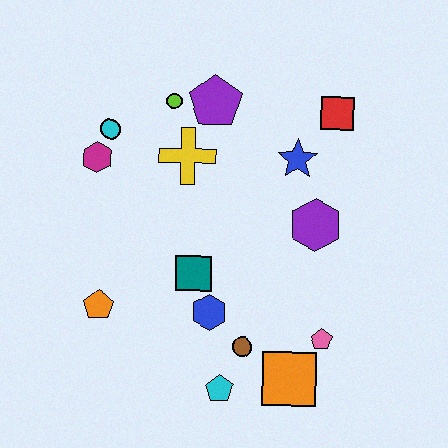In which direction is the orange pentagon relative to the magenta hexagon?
The orange pentagon is below the magenta hexagon.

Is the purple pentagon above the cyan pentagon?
Yes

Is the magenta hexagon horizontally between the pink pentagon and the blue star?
No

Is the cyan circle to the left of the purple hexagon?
Yes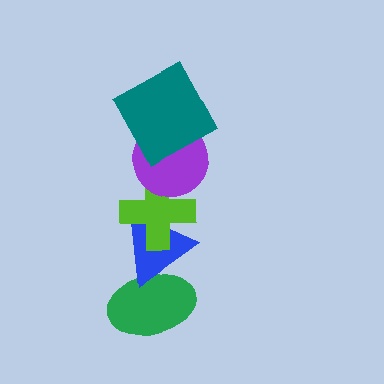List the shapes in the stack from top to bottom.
From top to bottom: the teal square, the purple circle, the lime cross, the blue triangle, the green ellipse.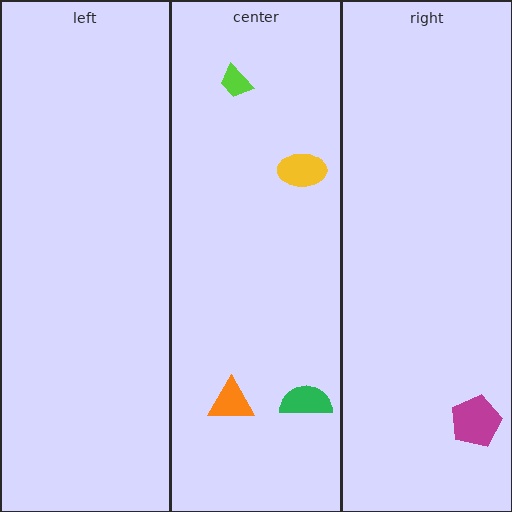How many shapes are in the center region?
4.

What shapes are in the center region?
The yellow ellipse, the orange triangle, the lime trapezoid, the green semicircle.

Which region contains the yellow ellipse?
The center region.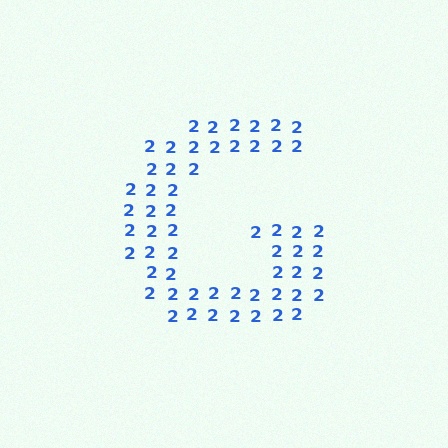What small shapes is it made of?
It is made of small digit 2's.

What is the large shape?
The large shape is the letter G.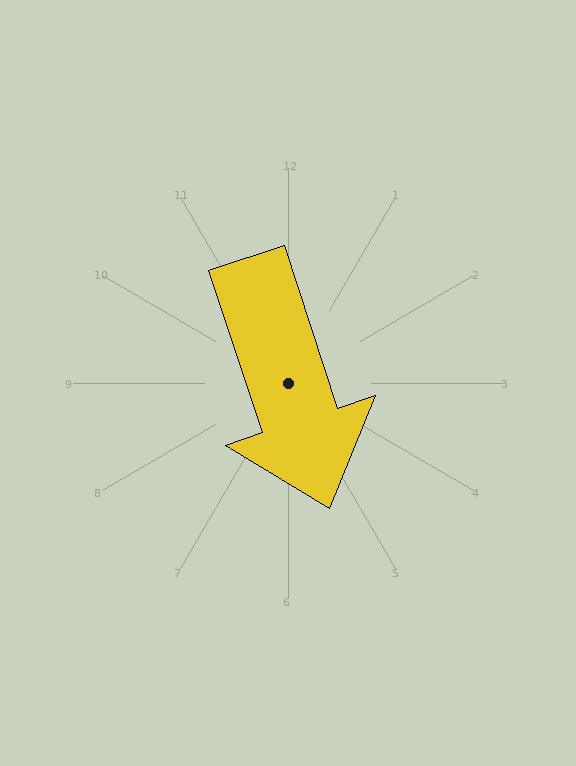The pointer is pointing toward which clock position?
Roughly 5 o'clock.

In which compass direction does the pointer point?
South.